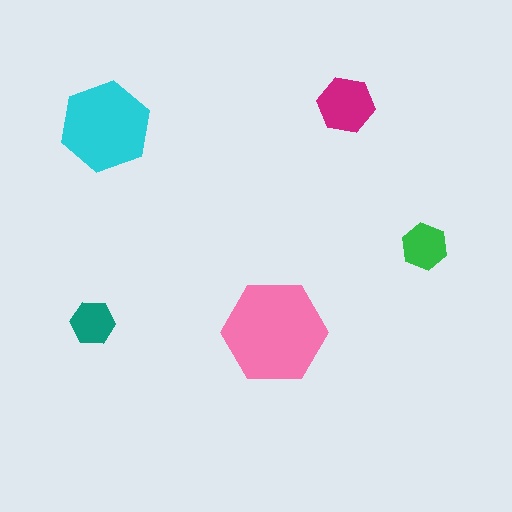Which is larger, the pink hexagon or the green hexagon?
The pink one.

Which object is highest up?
The magenta hexagon is topmost.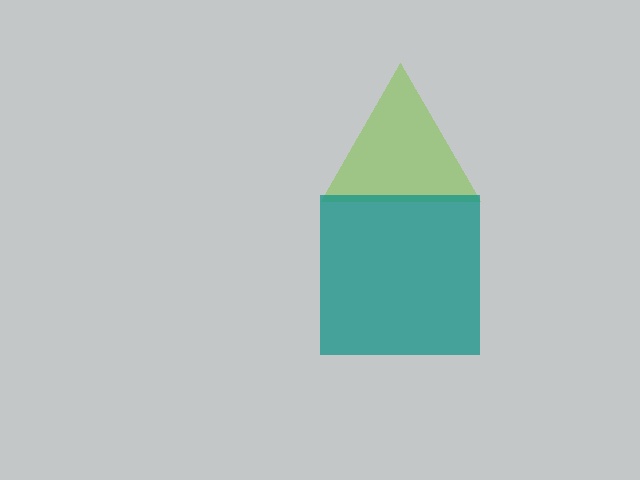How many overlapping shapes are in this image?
There are 2 overlapping shapes in the image.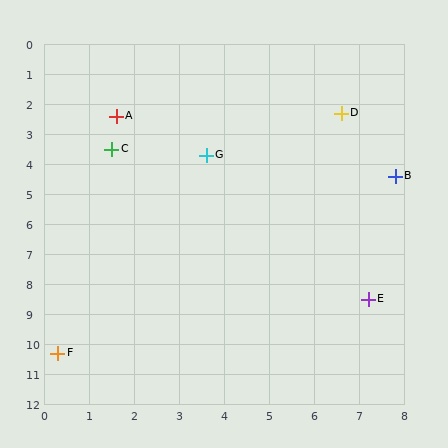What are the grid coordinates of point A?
Point A is at approximately (1.6, 2.4).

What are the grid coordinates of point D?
Point D is at approximately (6.6, 2.3).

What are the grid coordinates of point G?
Point G is at approximately (3.6, 3.7).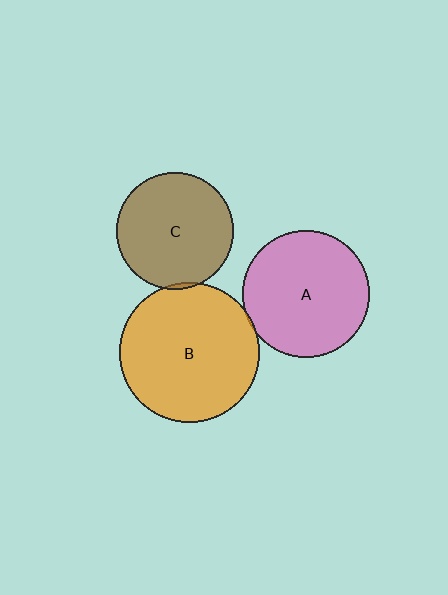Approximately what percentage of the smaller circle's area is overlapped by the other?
Approximately 5%.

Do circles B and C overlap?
Yes.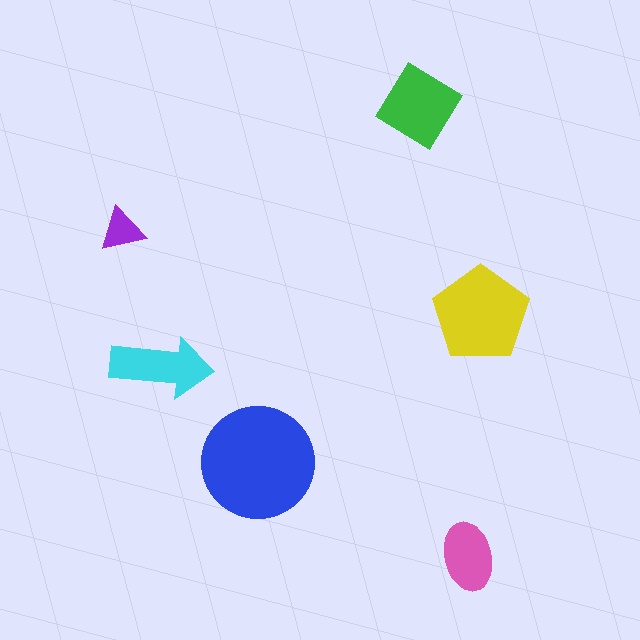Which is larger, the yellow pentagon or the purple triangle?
The yellow pentagon.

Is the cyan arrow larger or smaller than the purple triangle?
Larger.